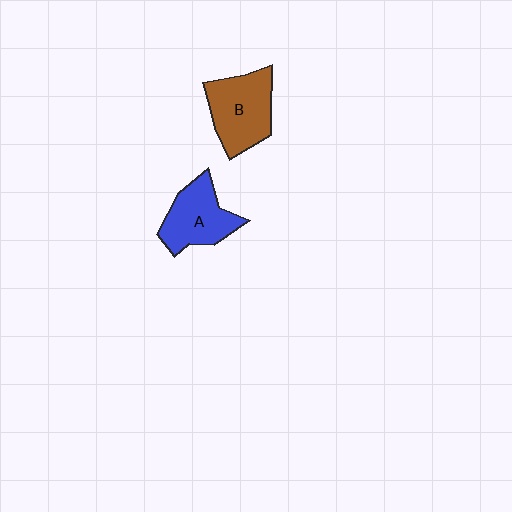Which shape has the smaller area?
Shape A (blue).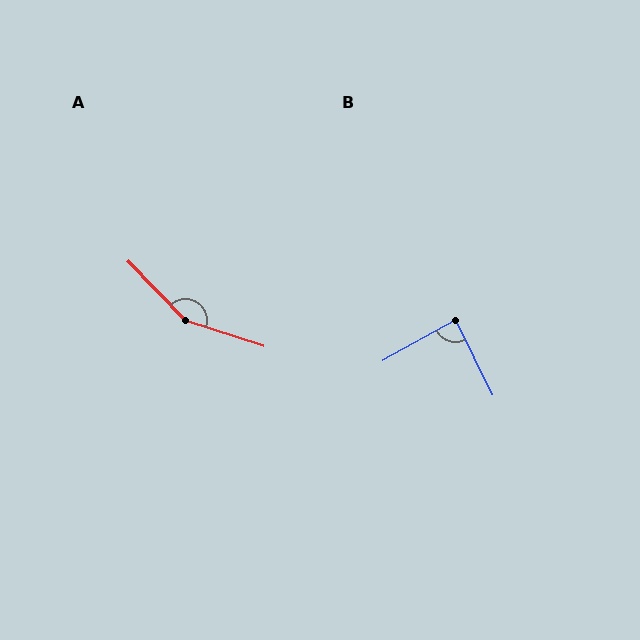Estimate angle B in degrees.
Approximately 87 degrees.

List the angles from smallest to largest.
B (87°), A (153°).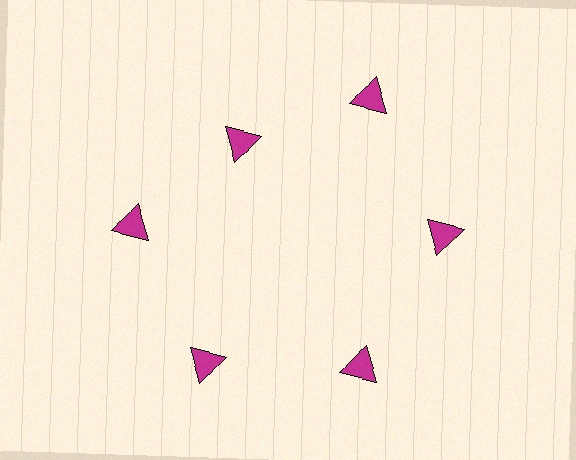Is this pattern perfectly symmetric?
No. The 6 magenta triangles are arranged in a ring, but one element near the 11 o'clock position is pulled inward toward the center, breaking the 6-fold rotational symmetry.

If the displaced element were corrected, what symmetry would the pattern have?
It would have 6-fold rotational symmetry — the pattern would map onto itself every 60 degrees.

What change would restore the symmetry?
The symmetry would be restored by moving it outward, back onto the ring so that all 6 triangles sit at equal angles and equal distance from the center.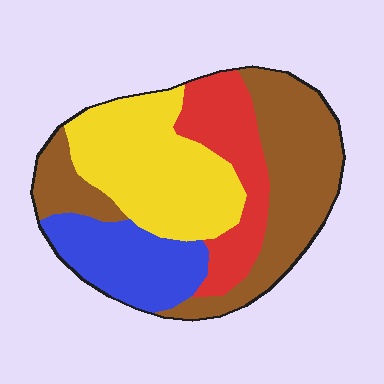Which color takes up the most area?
Brown, at roughly 35%.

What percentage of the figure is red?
Red covers roughly 20% of the figure.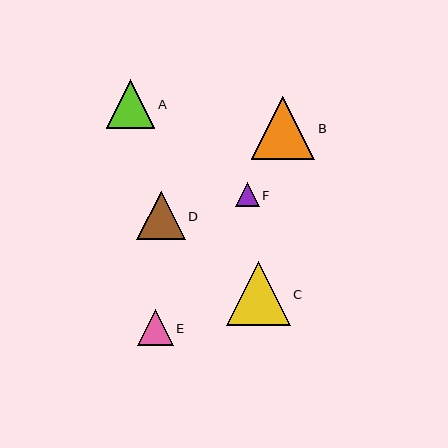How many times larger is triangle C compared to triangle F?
Triangle C is approximately 2.7 times the size of triangle F.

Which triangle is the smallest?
Triangle F is the smallest with a size of approximately 24 pixels.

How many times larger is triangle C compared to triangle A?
Triangle C is approximately 1.3 times the size of triangle A.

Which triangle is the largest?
Triangle C is the largest with a size of approximately 64 pixels.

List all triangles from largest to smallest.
From largest to smallest: C, B, A, D, E, F.